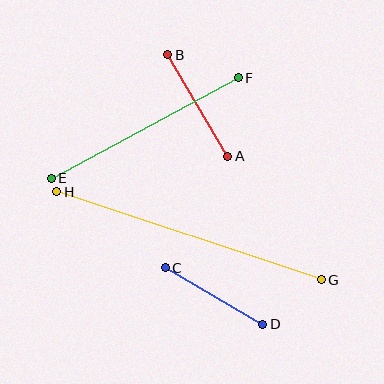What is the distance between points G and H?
The distance is approximately 279 pixels.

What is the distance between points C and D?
The distance is approximately 113 pixels.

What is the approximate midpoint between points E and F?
The midpoint is at approximately (145, 128) pixels.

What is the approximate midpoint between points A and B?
The midpoint is at approximately (198, 105) pixels.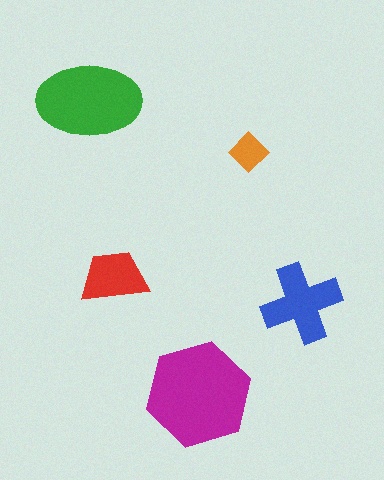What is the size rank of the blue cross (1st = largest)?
3rd.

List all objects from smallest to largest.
The orange diamond, the red trapezoid, the blue cross, the green ellipse, the magenta hexagon.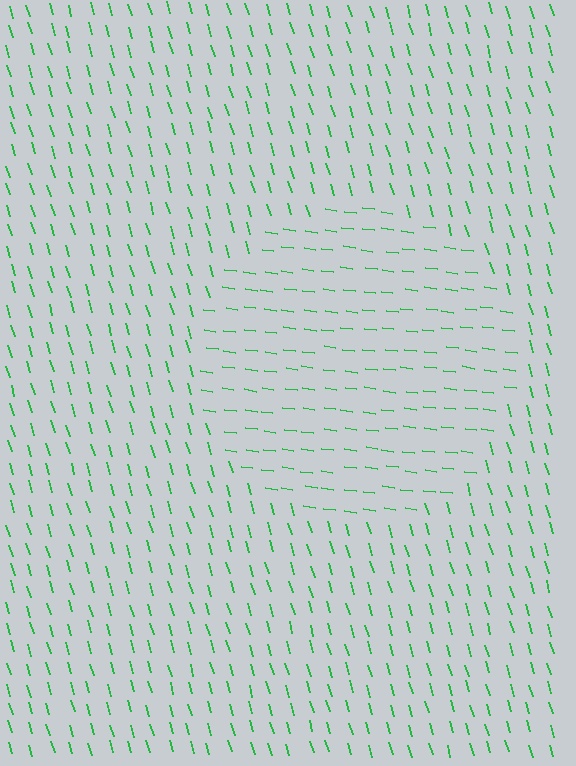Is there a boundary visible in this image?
Yes, there is a texture boundary formed by a change in line orientation.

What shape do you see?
I see a circle.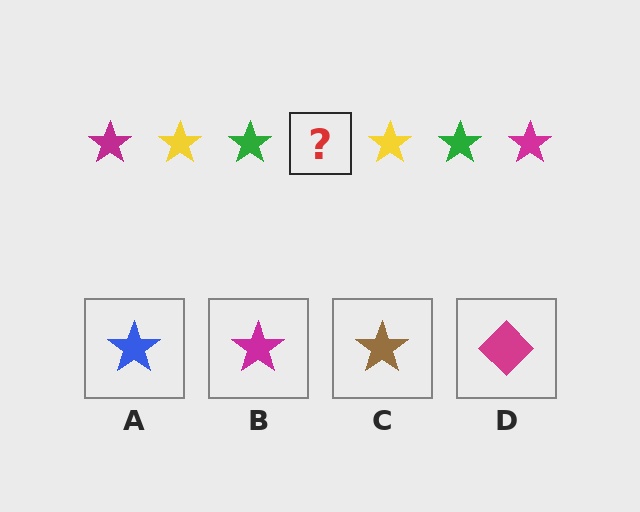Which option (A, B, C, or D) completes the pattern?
B.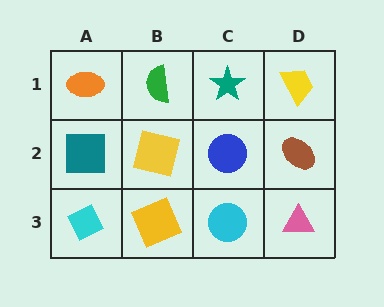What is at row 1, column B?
A green semicircle.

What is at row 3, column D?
A pink triangle.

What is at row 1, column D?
A yellow trapezoid.